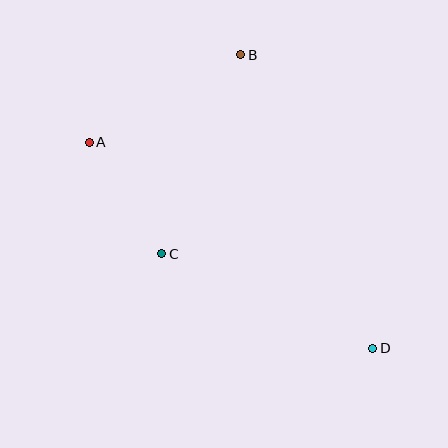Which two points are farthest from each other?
Points A and D are farthest from each other.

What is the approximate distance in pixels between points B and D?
The distance between B and D is approximately 321 pixels.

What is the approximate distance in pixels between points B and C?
The distance between B and C is approximately 214 pixels.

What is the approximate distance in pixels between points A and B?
The distance between A and B is approximately 175 pixels.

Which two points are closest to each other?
Points A and C are closest to each other.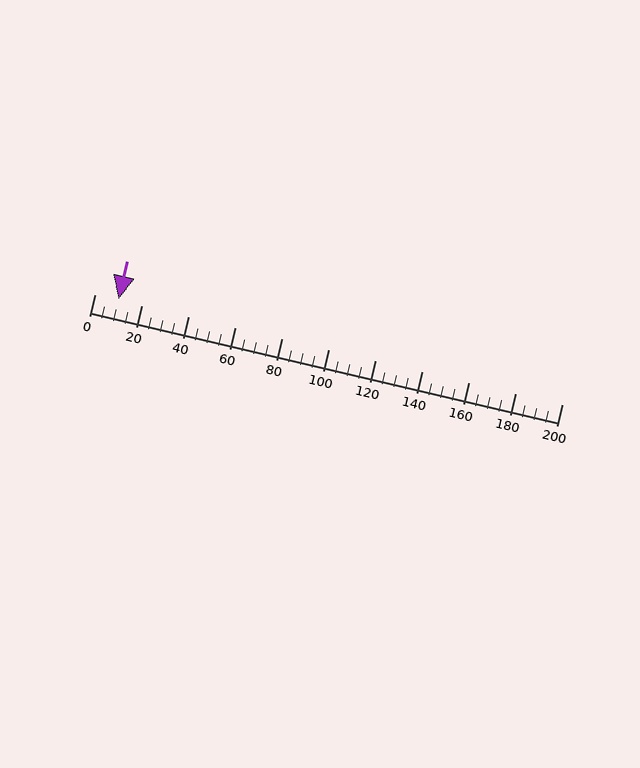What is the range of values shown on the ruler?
The ruler shows values from 0 to 200.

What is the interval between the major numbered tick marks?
The major tick marks are spaced 20 units apart.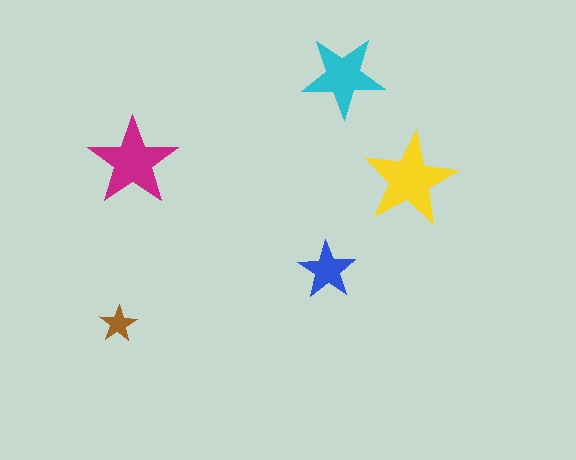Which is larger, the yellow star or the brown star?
The yellow one.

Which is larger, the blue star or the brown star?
The blue one.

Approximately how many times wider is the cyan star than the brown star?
About 2 times wider.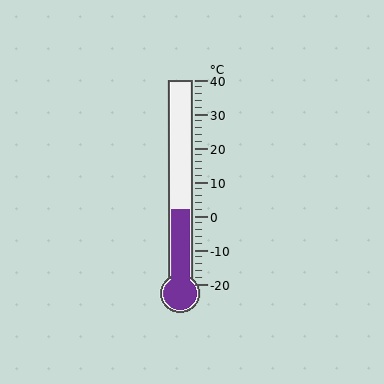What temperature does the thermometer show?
The thermometer shows approximately 2°C.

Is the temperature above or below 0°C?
The temperature is above 0°C.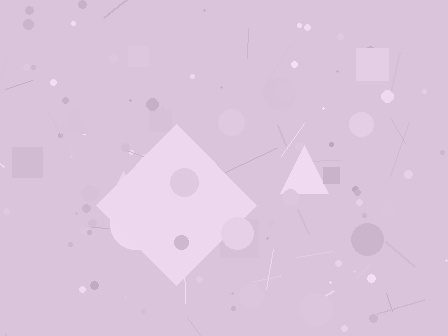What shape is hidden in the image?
A diamond is hidden in the image.